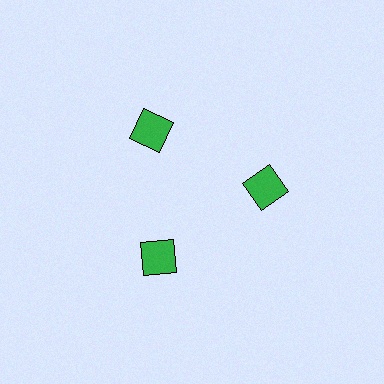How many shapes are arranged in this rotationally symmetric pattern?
There are 3 shapes, arranged in 3 groups of 1.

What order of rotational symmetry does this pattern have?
This pattern has 3-fold rotational symmetry.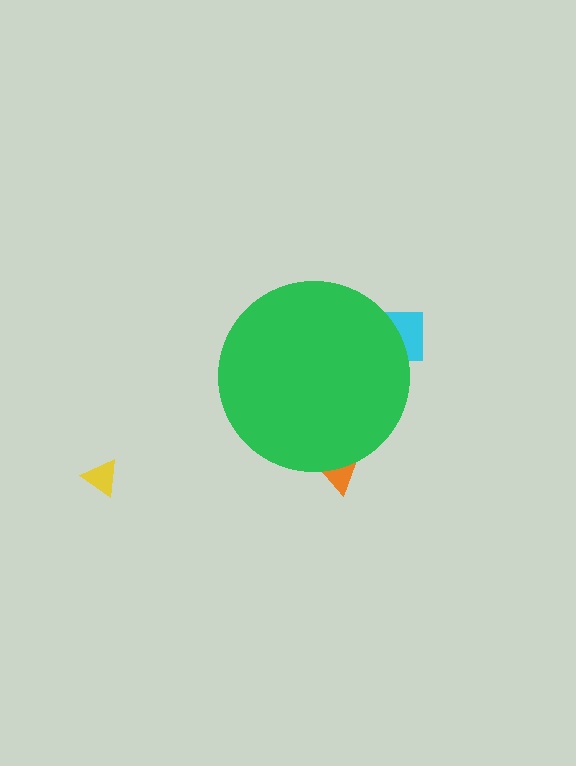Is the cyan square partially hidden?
Yes, the cyan square is partially hidden behind the green circle.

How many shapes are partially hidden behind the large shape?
2 shapes are partially hidden.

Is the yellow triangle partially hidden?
No, the yellow triangle is fully visible.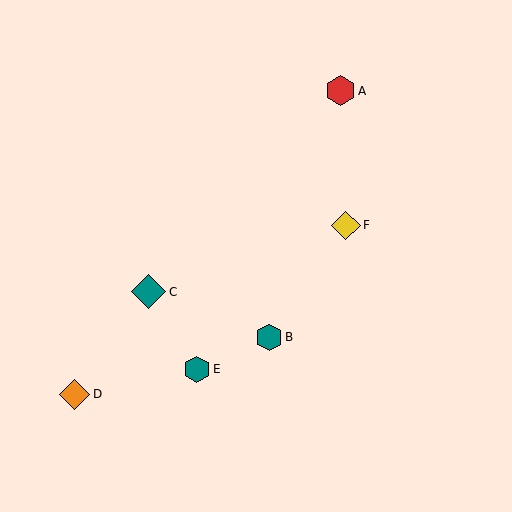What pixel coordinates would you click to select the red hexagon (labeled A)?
Click at (341, 91) to select the red hexagon A.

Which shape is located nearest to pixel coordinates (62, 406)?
The orange diamond (labeled D) at (74, 394) is nearest to that location.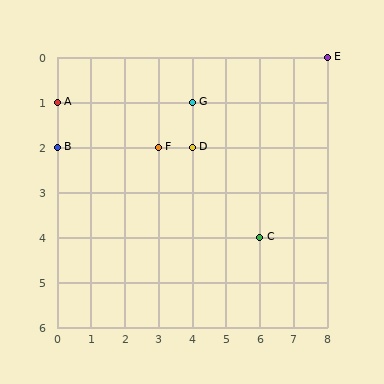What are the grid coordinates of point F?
Point F is at grid coordinates (3, 2).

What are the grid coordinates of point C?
Point C is at grid coordinates (6, 4).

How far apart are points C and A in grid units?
Points C and A are 6 columns and 3 rows apart (about 6.7 grid units diagonally).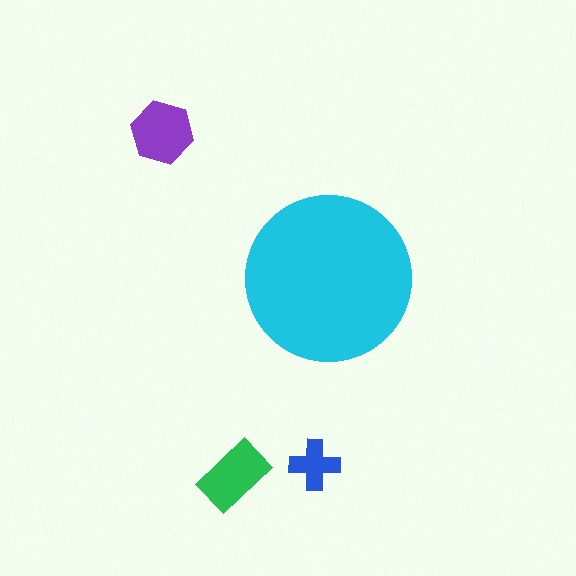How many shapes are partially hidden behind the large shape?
0 shapes are partially hidden.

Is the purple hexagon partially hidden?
No, the purple hexagon is fully visible.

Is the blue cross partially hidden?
No, the blue cross is fully visible.